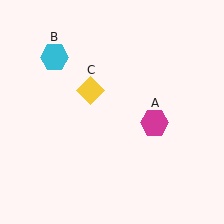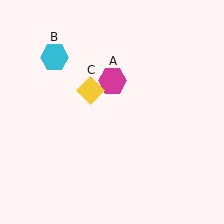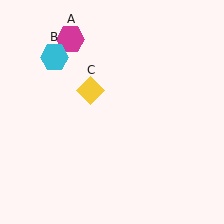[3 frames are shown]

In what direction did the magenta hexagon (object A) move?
The magenta hexagon (object A) moved up and to the left.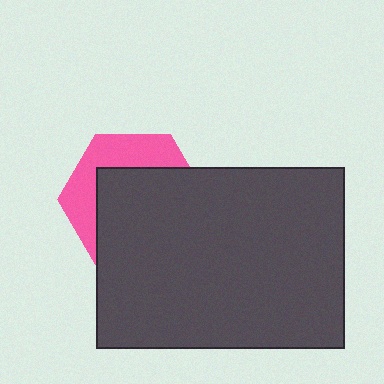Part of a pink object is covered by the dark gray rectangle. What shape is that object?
It is a hexagon.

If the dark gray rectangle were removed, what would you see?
You would see the complete pink hexagon.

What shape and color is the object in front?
The object in front is a dark gray rectangle.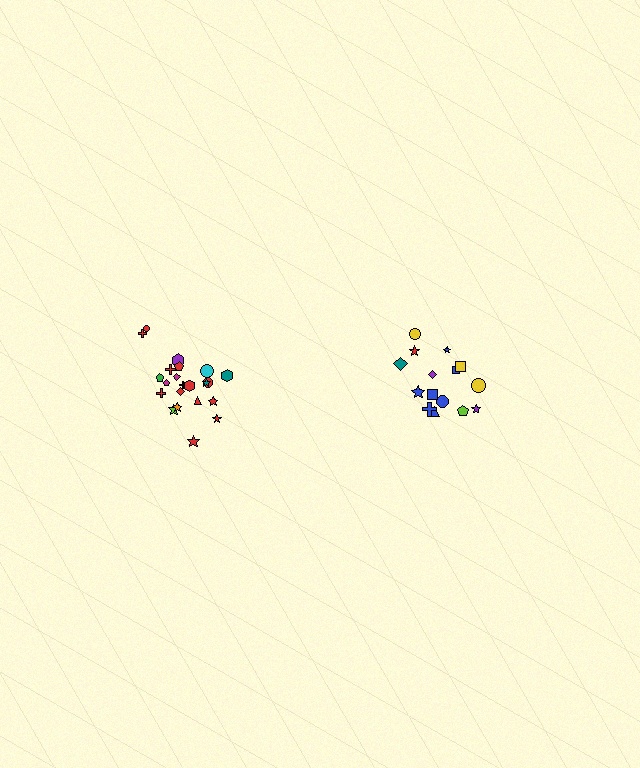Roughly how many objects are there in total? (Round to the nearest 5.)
Roughly 35 objects in total.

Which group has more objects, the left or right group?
The left group.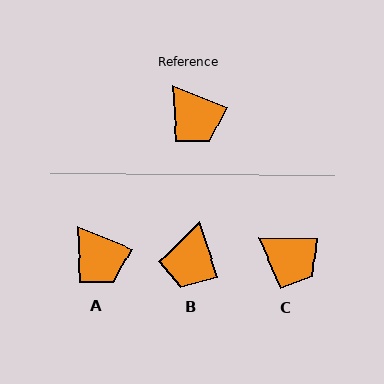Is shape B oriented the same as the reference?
No, it is off by about 49 degrees.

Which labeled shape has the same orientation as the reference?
A.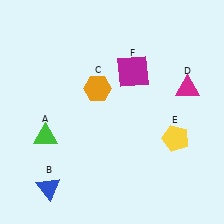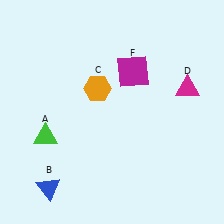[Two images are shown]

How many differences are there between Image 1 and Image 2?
There is 1 difference between the two images.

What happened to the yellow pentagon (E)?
The yellow pentagon (E) was removed in Image 2. It was in the bottom-right area of Image 1.